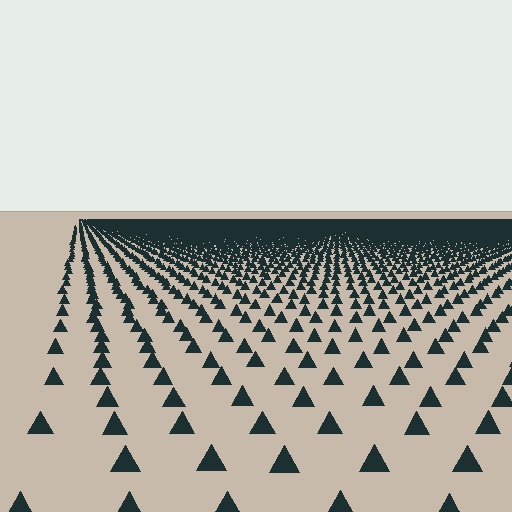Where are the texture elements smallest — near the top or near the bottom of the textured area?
Near the top.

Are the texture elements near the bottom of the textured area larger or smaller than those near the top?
Larger. Near the bottom, elements are closer to the viewer and appear at a bigger on-screen size.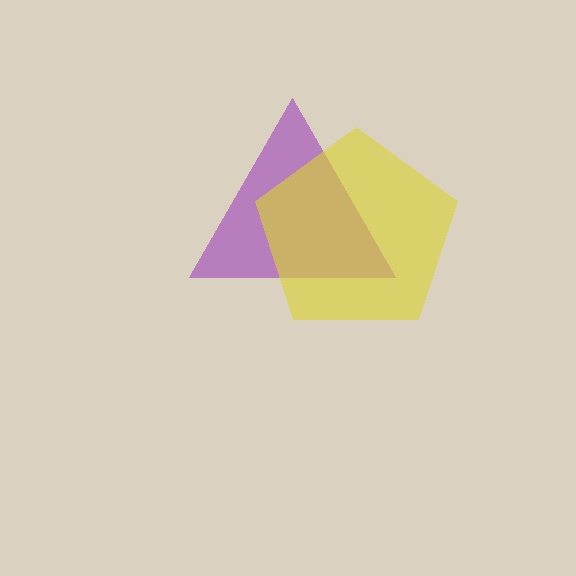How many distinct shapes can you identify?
There are 2 distinct shapes: a purple triangle, a yellow pentagon.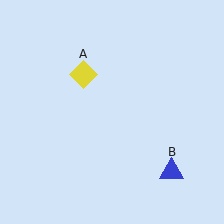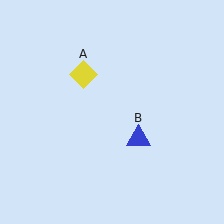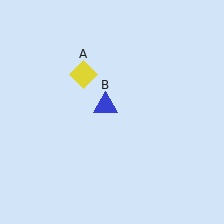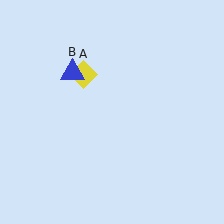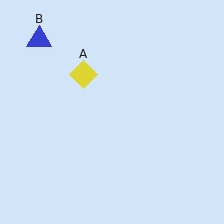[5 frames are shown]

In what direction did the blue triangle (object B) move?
The blue triangle (object B) moved up and to the left.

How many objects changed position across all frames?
1 object changed position: blue triangle (object B).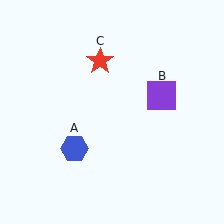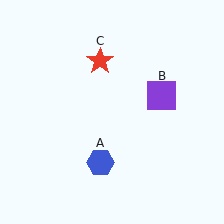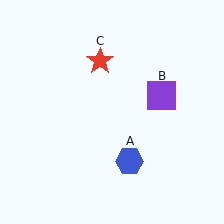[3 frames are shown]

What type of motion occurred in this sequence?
The blue hexagon (object A) rotated counterclockwise around the center of the scene.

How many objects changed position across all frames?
1 object changed position: blue hexagon (object A).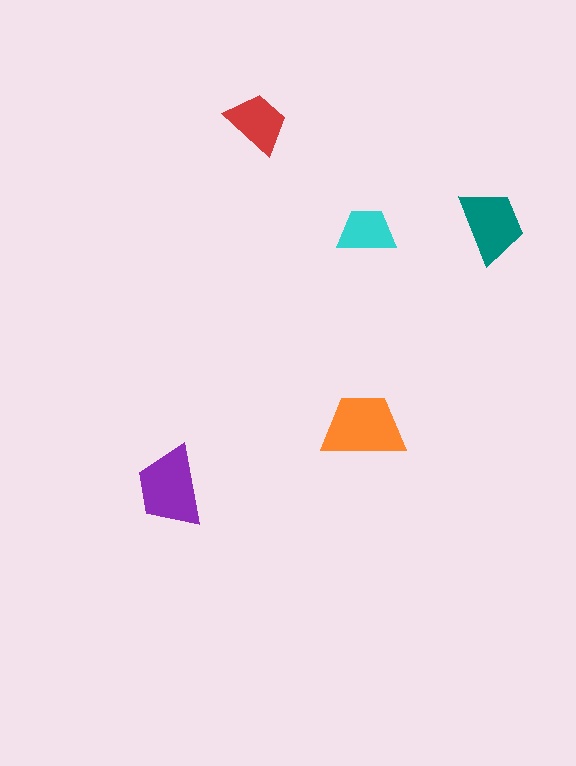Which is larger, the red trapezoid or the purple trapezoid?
The purple one.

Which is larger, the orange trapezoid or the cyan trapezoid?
The orange one.